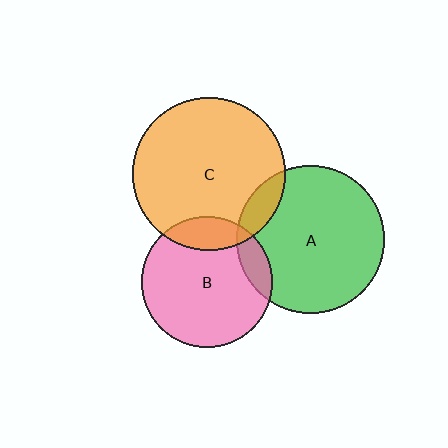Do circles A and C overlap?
Yes.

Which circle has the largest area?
Circle C (orange).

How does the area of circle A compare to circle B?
Approximately 1.3 times.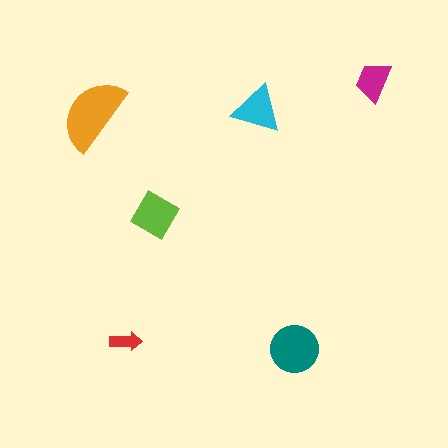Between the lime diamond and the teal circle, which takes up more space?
The teal circle.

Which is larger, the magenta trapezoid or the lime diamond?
The lime diamond.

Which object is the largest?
The orange semicircle.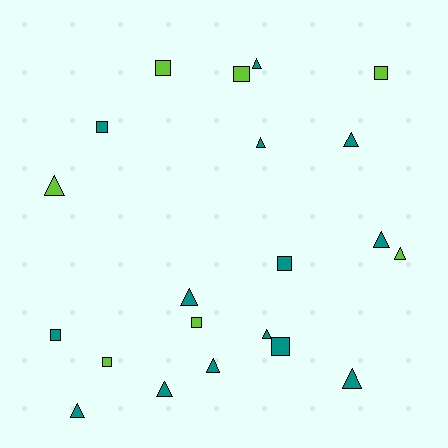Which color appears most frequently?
Teal, with 14 objects.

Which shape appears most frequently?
Triangle, with 12 objects.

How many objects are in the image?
There are 21 objects.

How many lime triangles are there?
There are 2 lime triangles.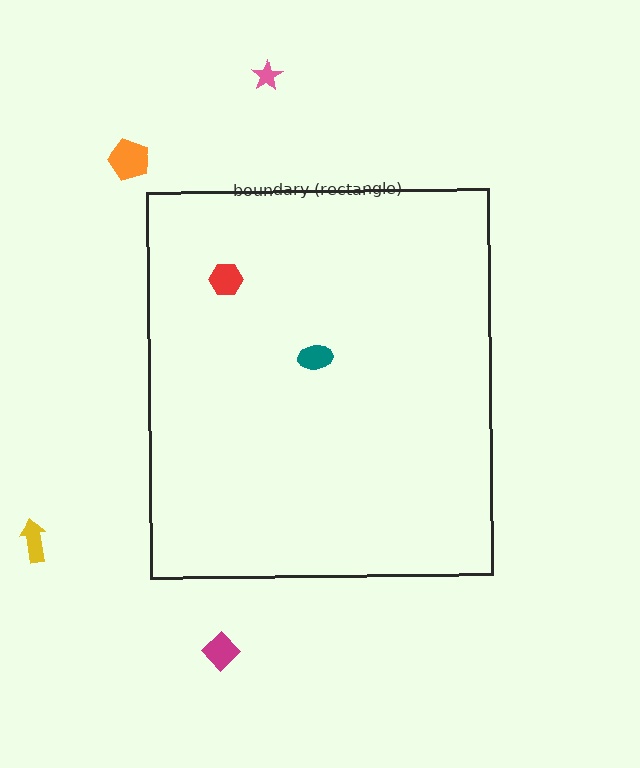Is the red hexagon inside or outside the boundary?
Inside.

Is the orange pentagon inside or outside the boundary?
Outside.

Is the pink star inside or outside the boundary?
Outside.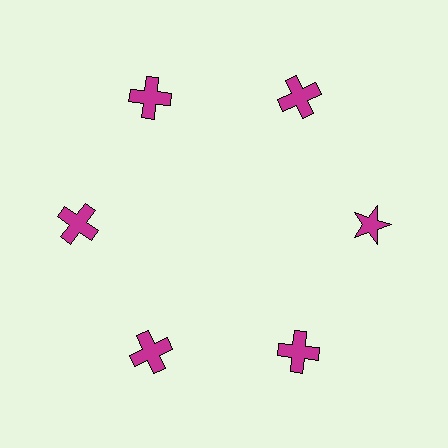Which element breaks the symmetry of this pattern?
The magenta star at roughly the 3 o'clock position breaks the symmetry. All other shapes are magenta crosses.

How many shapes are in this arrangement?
There are 6 shapes arranged in a ring pattern.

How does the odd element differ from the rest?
It has a different shape: star instead of cross.